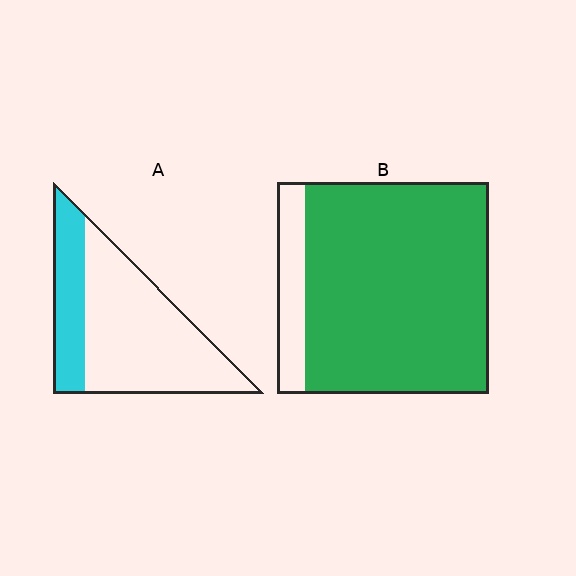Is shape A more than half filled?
No.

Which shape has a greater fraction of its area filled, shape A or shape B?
Shape B.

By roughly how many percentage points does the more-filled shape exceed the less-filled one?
By roughly 60 percentage points (B over A).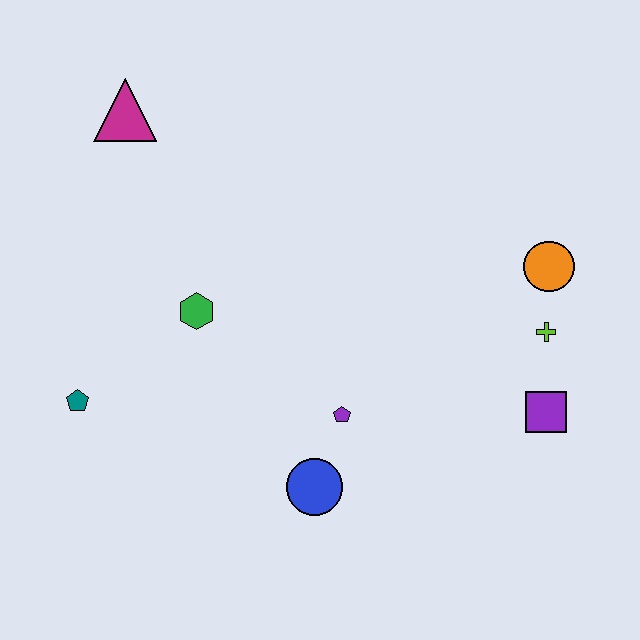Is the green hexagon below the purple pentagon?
No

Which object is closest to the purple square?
The lime cross is closest to the purple square.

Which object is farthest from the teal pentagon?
The orange circle is farthest from the teal pentagon.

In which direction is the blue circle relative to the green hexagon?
The blue circle is below the green hexagon.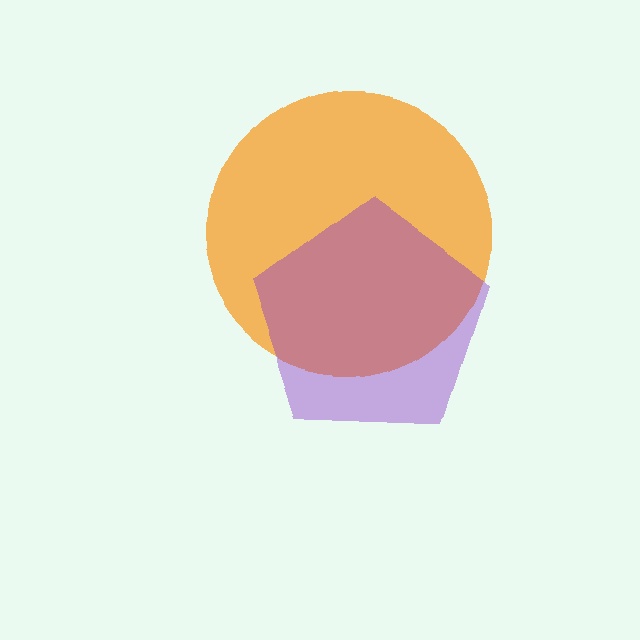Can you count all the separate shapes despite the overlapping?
Yes, there are 2 separate shapes.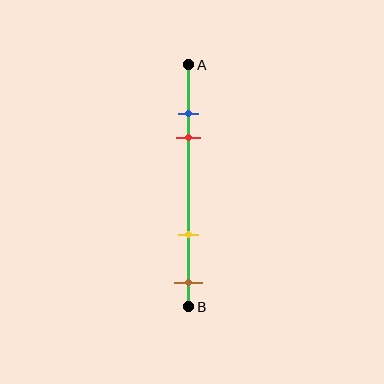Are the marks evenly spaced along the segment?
No, the marks are not evenly spaced.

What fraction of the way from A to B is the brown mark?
The brown mark is approximately 90% (0.9) of the way from A to B.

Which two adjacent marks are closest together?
The blue and red marks are the closest adjacent pair.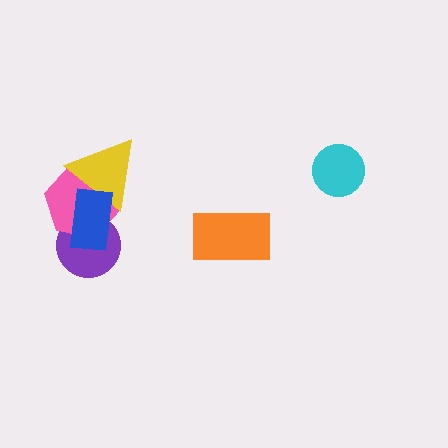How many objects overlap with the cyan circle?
0 objects overlap with the cyan circle.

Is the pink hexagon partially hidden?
Yes, it is partially covered by another shape.